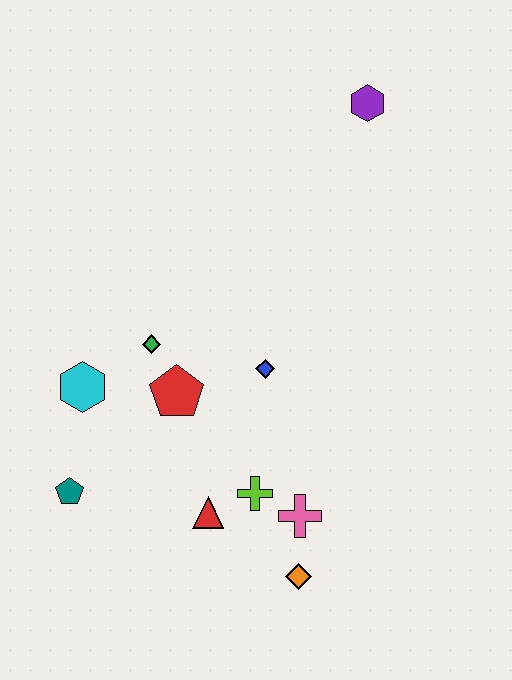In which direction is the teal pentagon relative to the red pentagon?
The teal pentagon is to the left of the red pentagon.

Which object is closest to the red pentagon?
The green diamond is closest to the red pentagon.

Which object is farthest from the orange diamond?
The purple hexagon is farthest from the orange diamond.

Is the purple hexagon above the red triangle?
Yes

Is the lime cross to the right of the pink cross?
No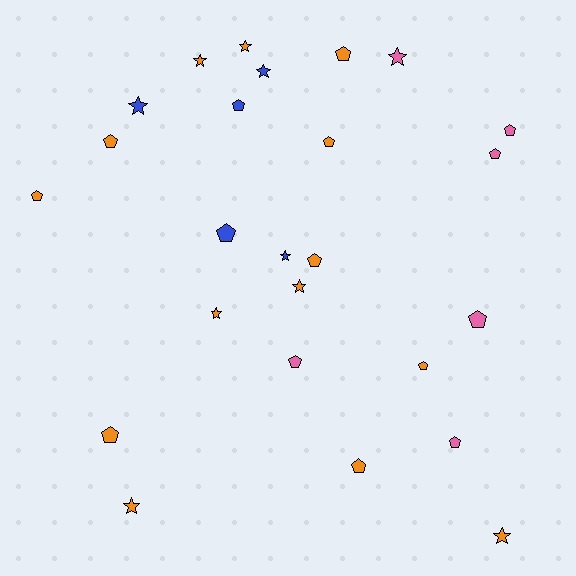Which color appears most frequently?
Orange, with 14 objects.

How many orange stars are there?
There are 6 orange stars.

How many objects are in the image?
There are 25 objects.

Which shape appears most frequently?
Pentagon, with 15 objects.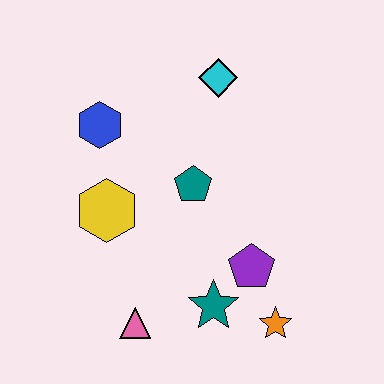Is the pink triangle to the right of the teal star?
No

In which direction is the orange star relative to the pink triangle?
The orange star is to the right of the pink triangle.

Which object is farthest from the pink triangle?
The cyan diamond is farthest from the pink triangle.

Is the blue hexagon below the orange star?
No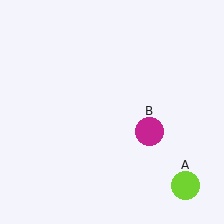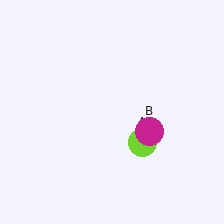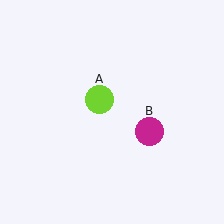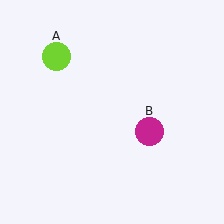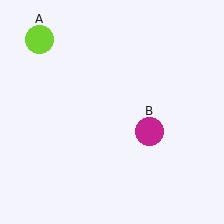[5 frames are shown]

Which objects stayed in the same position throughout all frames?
Magenta circle (object B) remained stationary.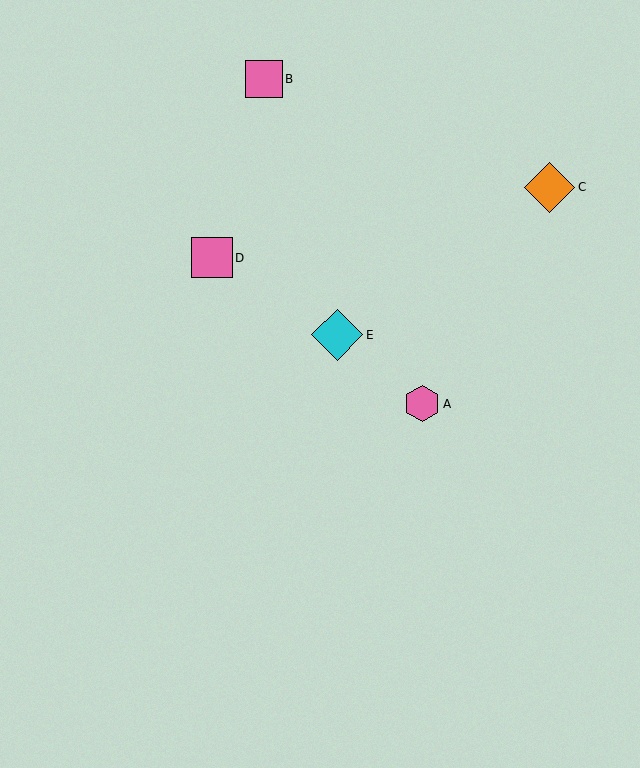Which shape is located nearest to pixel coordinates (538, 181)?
The orange diamond (labeled C) at (549, 187) is nearest to that location.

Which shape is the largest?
The cyan diamond (labeled E) is the largest.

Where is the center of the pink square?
The center of the pink square is at (264, 79).